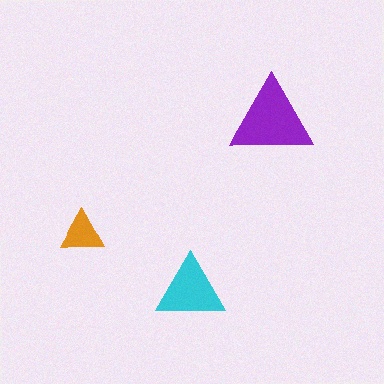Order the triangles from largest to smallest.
the purple one, the cyan one, the orange one.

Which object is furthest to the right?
The purple triangle is rightmost.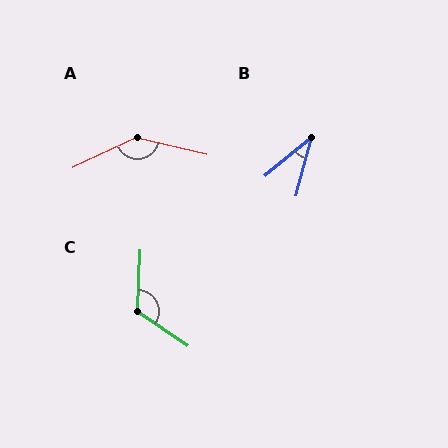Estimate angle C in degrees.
Approximately 122 degrees.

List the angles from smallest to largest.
B (36°), C (122°), A (140°).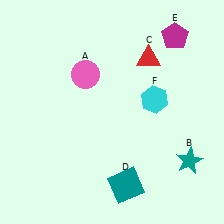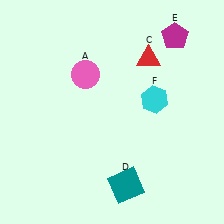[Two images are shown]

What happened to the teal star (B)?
The teal star (B) was removed in Image 2. It was in the bottom-right area of Image 1.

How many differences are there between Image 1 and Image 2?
There is 1 difference between the two images.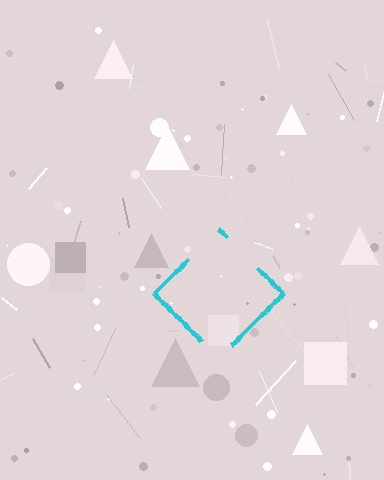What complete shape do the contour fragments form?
The contour fragments form a diamond.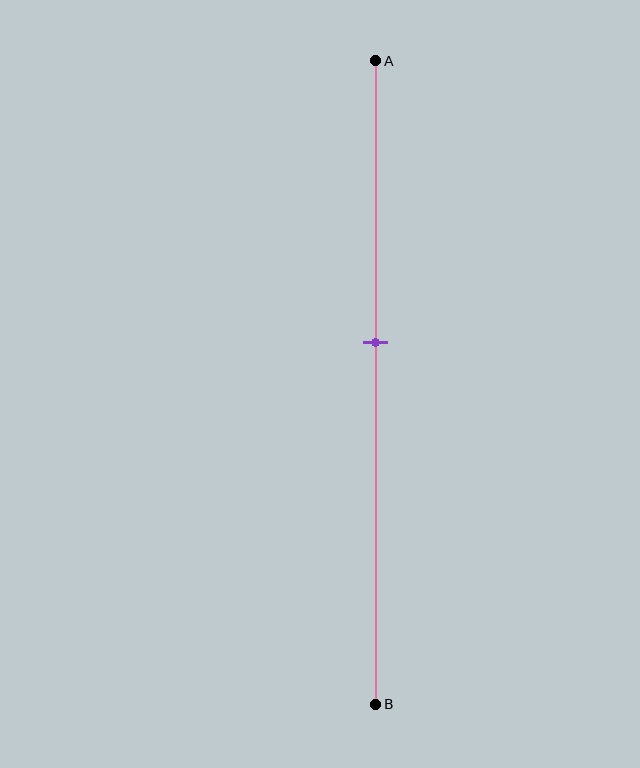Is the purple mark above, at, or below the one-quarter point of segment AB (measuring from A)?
The purple mark is below the one-quarter point of segment AB.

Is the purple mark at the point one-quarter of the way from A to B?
No, the mark is at about 45% from A, not at the 25% one-quarter point.